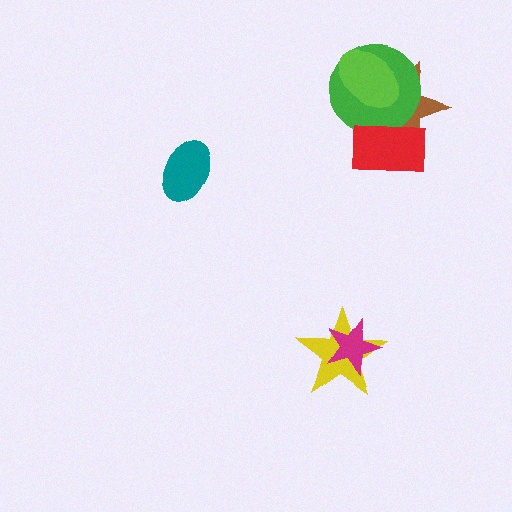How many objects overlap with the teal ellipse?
0 objects overlap with the teal ellipse.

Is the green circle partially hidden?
Yes, it is partially covered by another shape.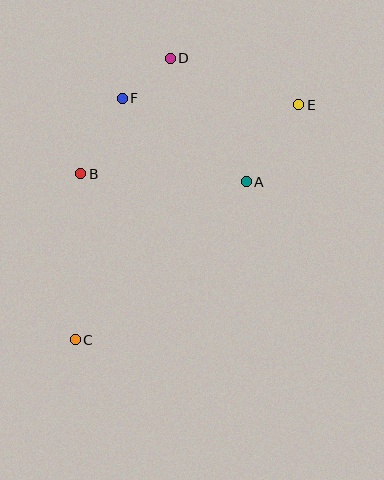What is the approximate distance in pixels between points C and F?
The distance between C and F is approximately 246 pixels.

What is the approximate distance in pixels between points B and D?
The distance between B and D is approximately 146 pixels.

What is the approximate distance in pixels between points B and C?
The distance between B and C is approximately 166 pixels.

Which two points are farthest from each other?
Points C and E are farthest from each other.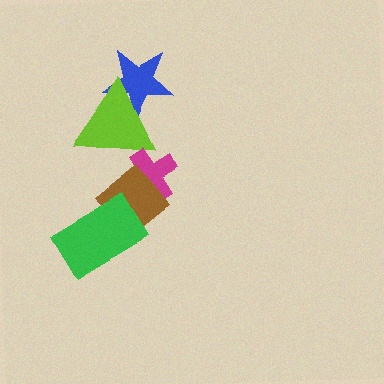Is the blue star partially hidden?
Yes, it is partially covered by another shape.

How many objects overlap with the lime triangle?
2 objects overlap with the lime triangle.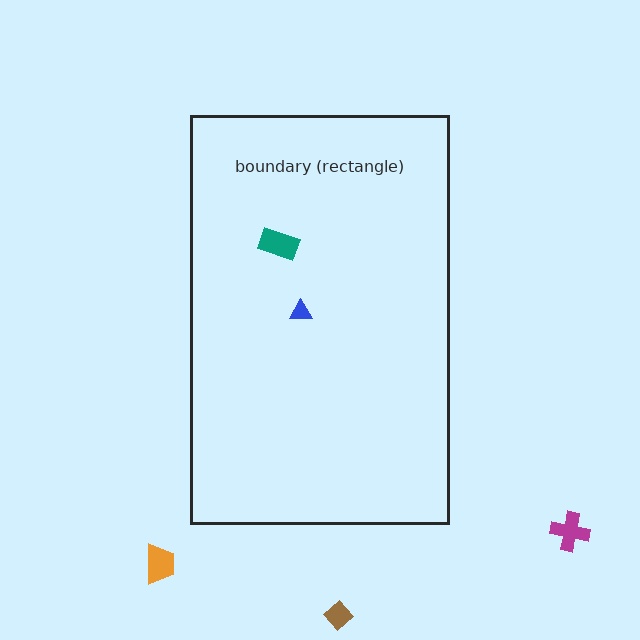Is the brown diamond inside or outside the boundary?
Outside.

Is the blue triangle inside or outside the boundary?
Inside.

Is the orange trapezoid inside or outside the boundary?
Outside.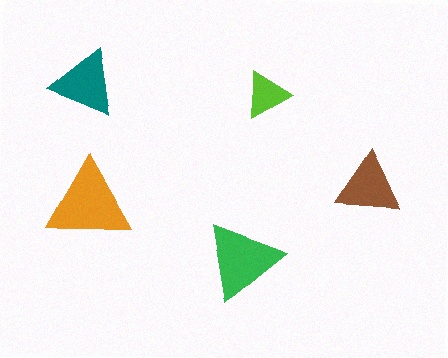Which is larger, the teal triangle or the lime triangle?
The teal one.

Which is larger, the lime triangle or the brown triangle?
The brown one.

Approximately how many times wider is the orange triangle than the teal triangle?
About 1.5 times wider.